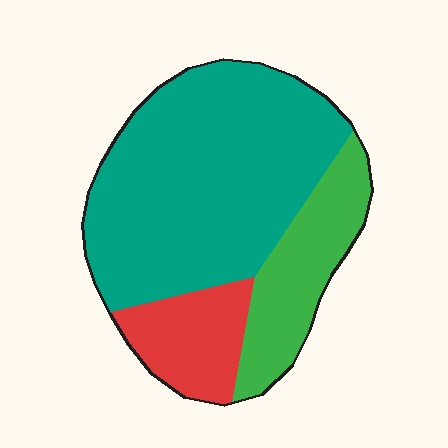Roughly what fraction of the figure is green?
Green takes up between a sixth and a third of the figure.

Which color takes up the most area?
Teal, at roughly 65%.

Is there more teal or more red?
Teal.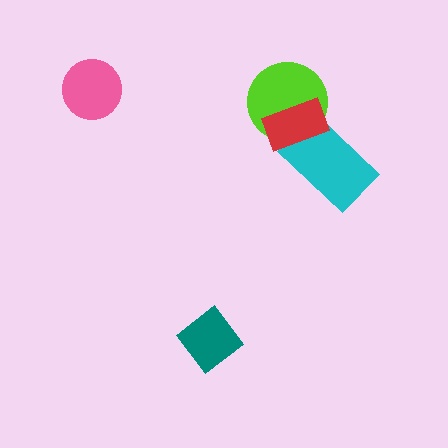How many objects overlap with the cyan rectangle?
2 objects overlap with the cyan rectangle.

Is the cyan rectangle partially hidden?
Yes, it is partially covered by another shape.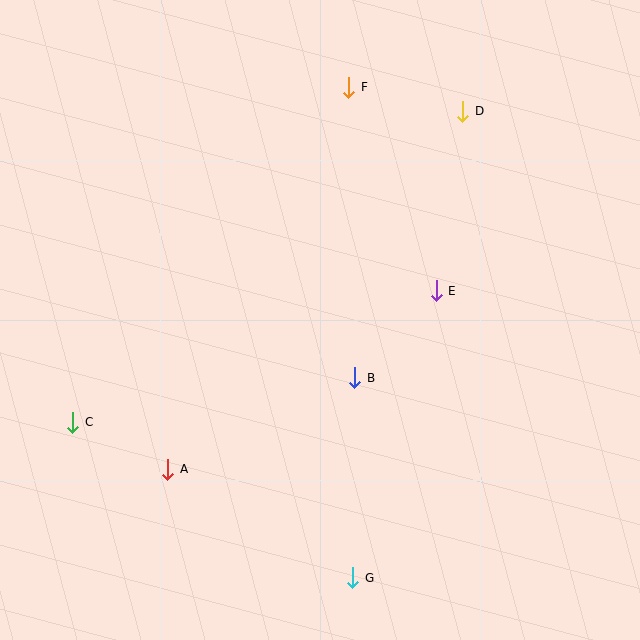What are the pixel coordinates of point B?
Point B is at (355, 378).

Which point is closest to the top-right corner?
Point D is closest to the top-right corner.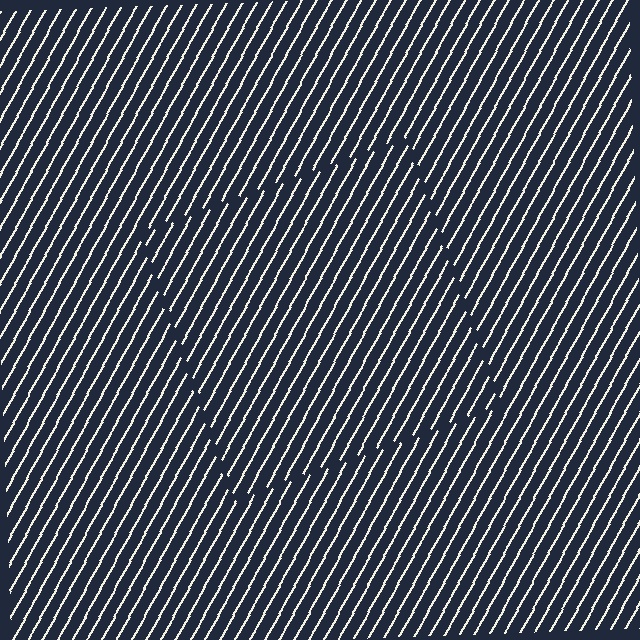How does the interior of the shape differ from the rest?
The interior of the shape contains the same grating, shifted by half a period — the contour is defined by the phase discontinuity where line-ends from the inner and outer gratings abut.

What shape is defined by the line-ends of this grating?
An illusory square. The interior of the shape contains the same grating, shifted by half a period — the contour is defined by the phase discontinuity where line-ends from the inner and outer gratings abut.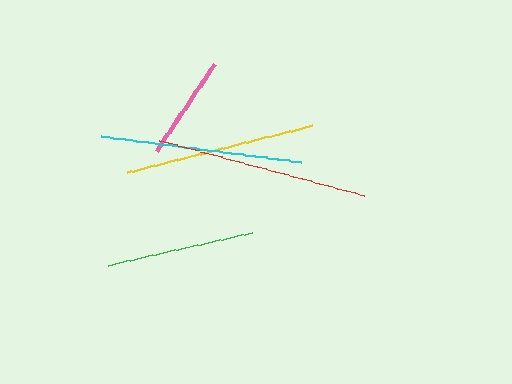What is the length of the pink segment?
The pink segment is approximately 105 pixels long.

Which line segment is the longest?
The red line is the longest at approximately 212 pixels.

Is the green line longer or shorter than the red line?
The red line is longer than the green line.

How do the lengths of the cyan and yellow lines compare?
The cyan and yellow lines are approximately the same length.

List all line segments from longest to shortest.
From longest to shortest: red, cyan, yellow, green, pink.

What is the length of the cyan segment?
The cyan segment is approximately 202 pixels long.